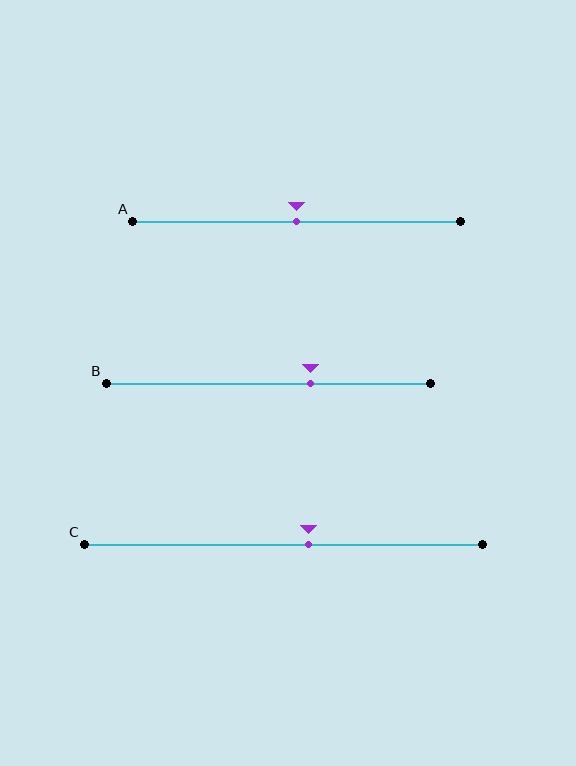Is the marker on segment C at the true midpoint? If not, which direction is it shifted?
No, the marker on segment C is shifted to the right by about 6% of the segment length.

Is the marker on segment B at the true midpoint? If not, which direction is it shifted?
No, the marker on segment B is shifted to the right by about 13% of the segment length.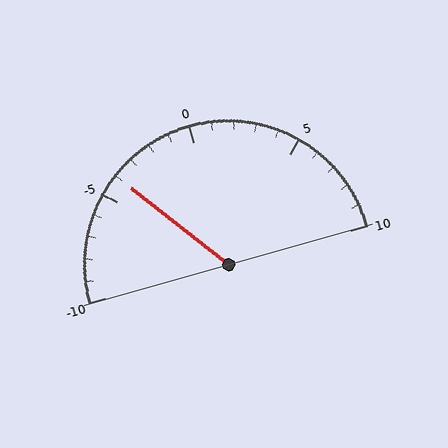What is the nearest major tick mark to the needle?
The nearest major tick mark is -5.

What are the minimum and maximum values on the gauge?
The gauge ranges from -10 to 10.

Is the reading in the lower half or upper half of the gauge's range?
The reading is in the lower half of the range (-10 to 10).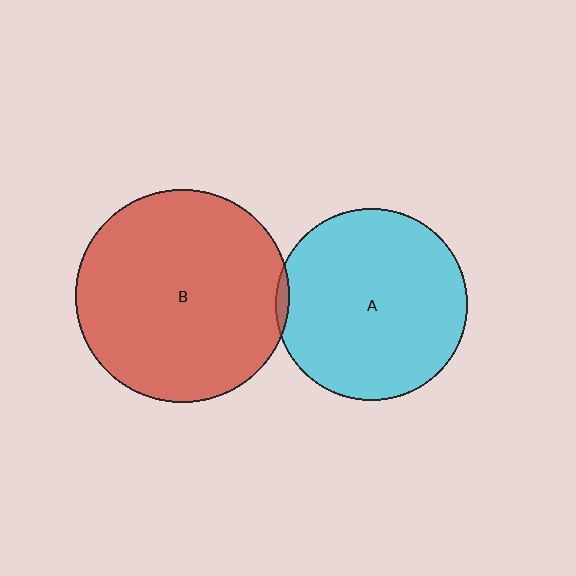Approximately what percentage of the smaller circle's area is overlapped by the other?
Approximately 5%.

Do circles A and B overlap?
Yes.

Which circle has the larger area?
Circle B (red).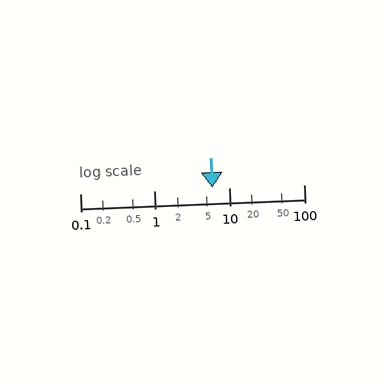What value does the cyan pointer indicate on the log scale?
The pointer indicates approximately 6.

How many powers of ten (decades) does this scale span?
The scale spans 3 decades, from 0.1 to 100.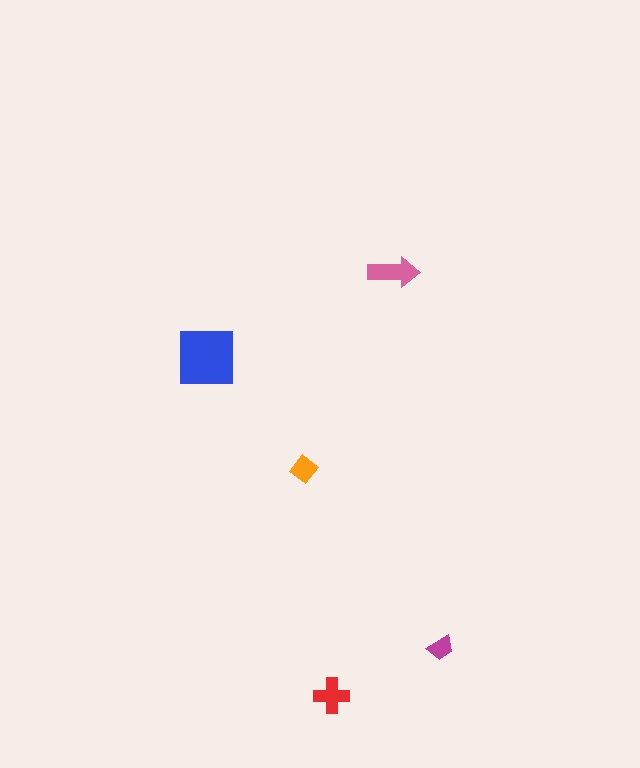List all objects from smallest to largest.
The magenta trapezoid, the orange diamond, the red cross, the pink arrow, the blue square.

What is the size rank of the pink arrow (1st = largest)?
2nd.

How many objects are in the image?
There are 5 objects in the image.